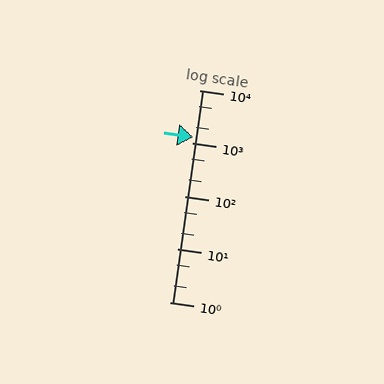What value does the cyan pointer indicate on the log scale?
The pointer indicates approximately 1300.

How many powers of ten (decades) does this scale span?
The scale spans 4 decades, from 1 to 10000.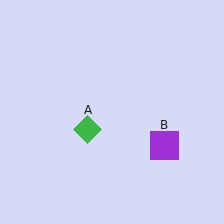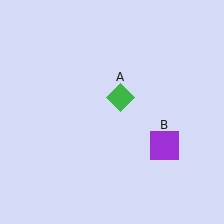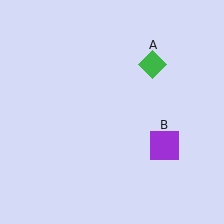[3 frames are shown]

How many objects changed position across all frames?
1 object changed position: green diamond (object A).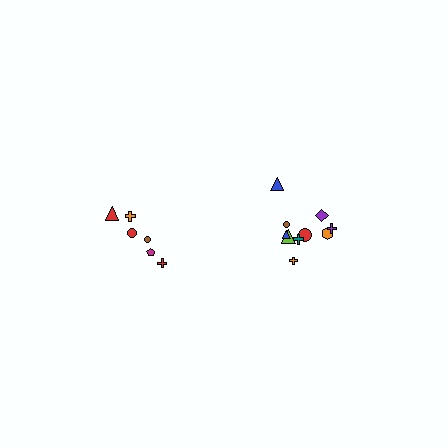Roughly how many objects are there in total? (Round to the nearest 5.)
Roughly 15 objects in total.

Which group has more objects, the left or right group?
The right group.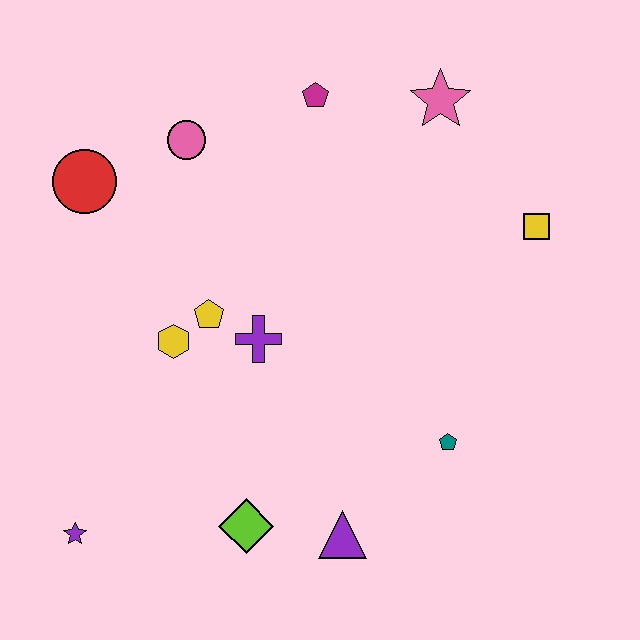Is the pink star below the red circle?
No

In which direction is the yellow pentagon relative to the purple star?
The yellow pentagon is above the purple star.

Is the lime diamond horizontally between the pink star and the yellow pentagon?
Yes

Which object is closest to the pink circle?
The red circle is closest to the pink circle.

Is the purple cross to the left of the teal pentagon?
Yes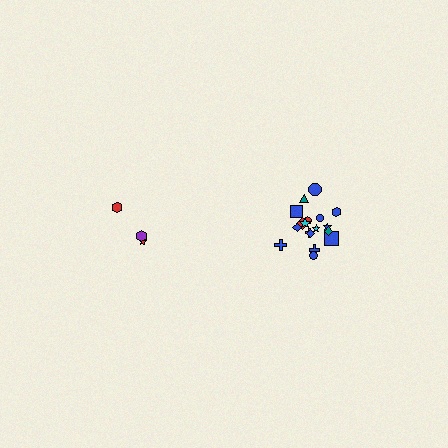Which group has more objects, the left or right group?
The right group.